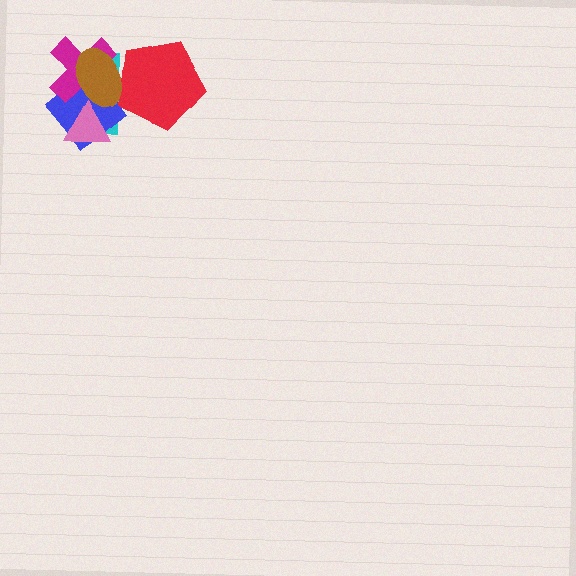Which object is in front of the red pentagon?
The brown ellipse is in front of the red pentagon.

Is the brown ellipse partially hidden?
No, no other shape covers it.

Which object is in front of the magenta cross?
The brown ellipse is in front of the magenta cross.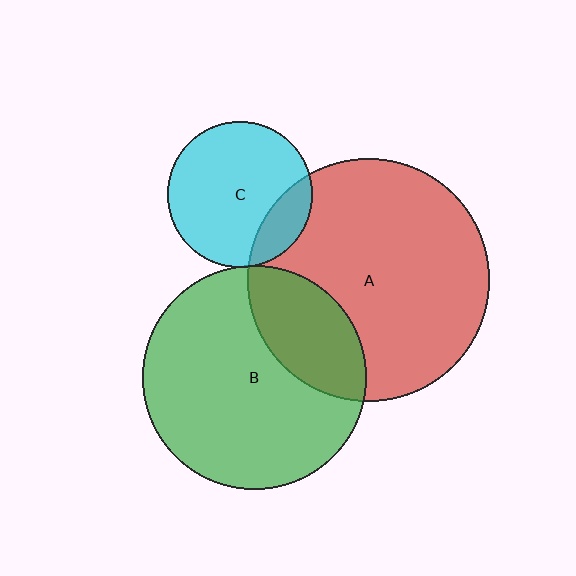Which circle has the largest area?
Circle A (red).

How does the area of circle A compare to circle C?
Approximately 2.8 times.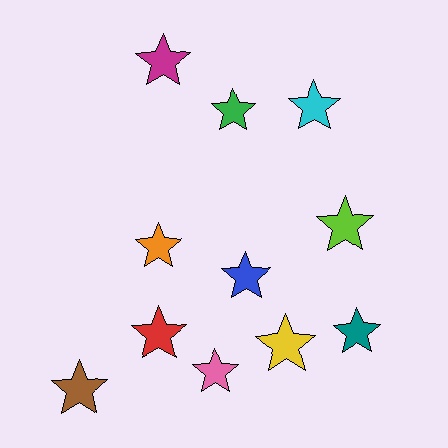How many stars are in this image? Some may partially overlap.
There are 11 stars.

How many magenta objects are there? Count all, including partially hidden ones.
There is 1 magenta object.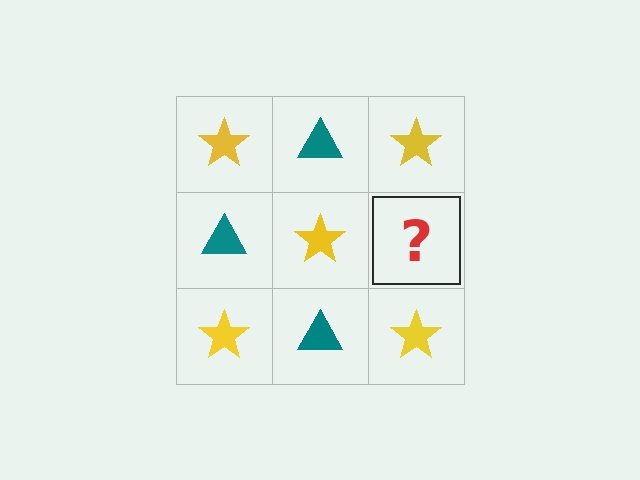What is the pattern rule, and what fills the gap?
The rule is that it alternates yellow star and teal triangle in a checkerboard pattern. The gap should be filled with a teal triangle.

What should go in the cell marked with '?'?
The missing cell should contain a teal triangle.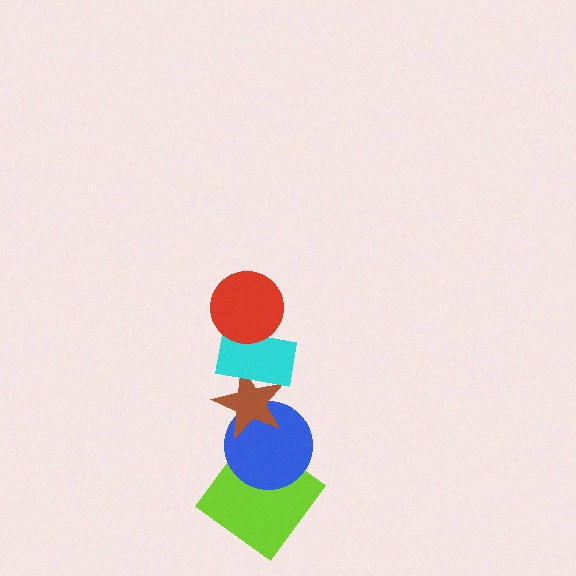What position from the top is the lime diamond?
The lime diamond is 5th from the top.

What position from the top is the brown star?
The brown star is 3rd from the top.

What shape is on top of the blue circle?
The brown star is on top of the blue circle.